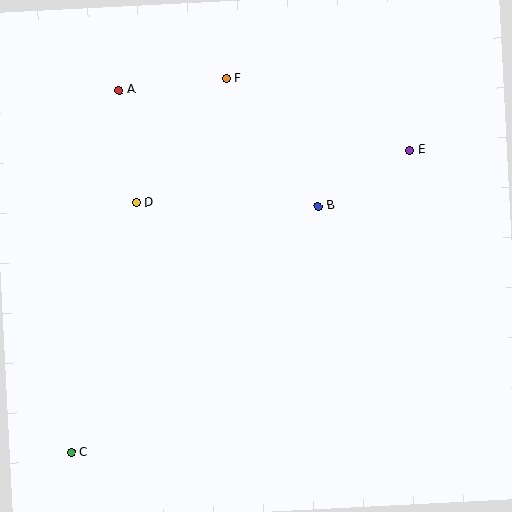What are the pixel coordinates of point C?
Point C is at (71, 453).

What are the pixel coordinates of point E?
Point E is at (410, 150).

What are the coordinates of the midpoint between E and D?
The midpoint between E and D is at (273, 177).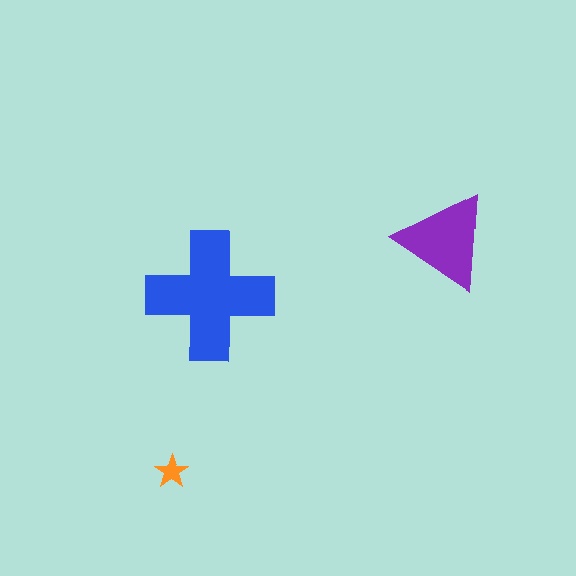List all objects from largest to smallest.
The blue cross, the purple triangle, the orange star.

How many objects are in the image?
There are 3 objects in the image.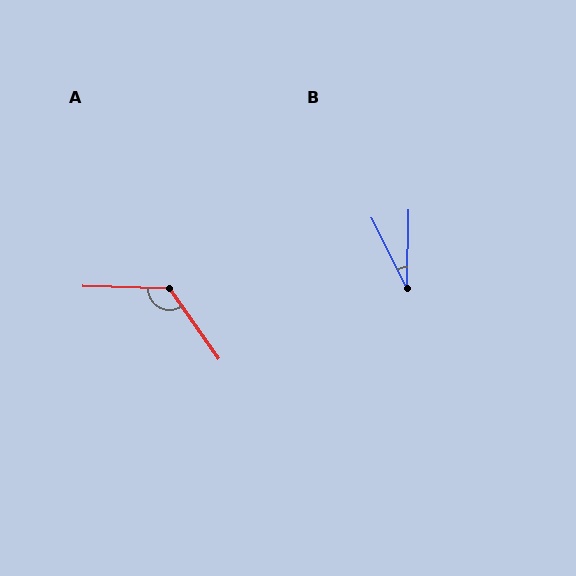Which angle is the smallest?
B, at approximately 28 degrees.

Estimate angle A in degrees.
Approximately 127 degrees.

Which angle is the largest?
A, at approximately 127 degrees.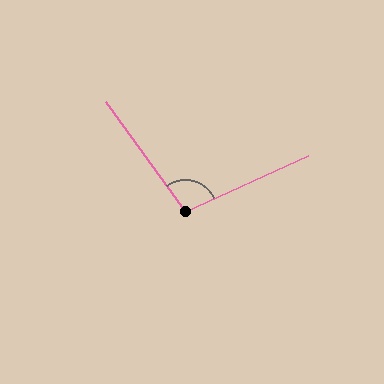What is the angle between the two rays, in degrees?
Approximately 102 degrees.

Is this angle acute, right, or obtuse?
It is obtuse.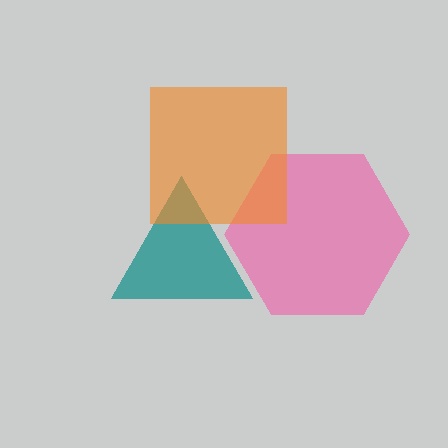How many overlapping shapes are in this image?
There are 3 overlapping shapes in the image.